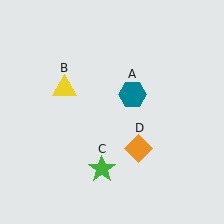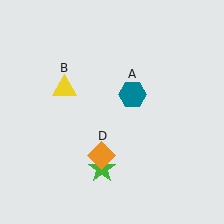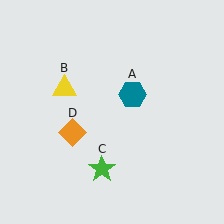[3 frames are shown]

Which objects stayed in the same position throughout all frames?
Teal hexagon (object A) and yellow triangle (object B) and green star (object C) remained stationary.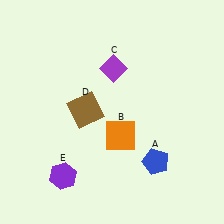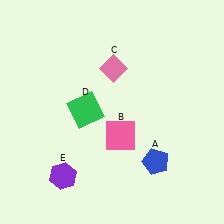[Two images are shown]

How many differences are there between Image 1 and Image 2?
There are 3 differences between the two images.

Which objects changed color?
B changed from orange to pink. C changed from purple to pink. D changed from brown to green.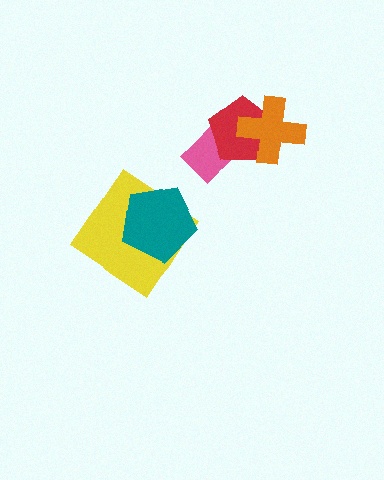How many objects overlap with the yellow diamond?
1 object overlaps with the yellow diamond.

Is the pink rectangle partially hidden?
Yes, it is partially covered by another shape.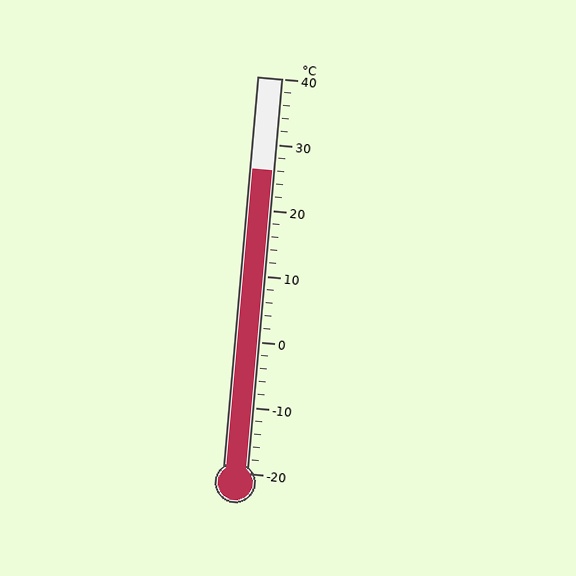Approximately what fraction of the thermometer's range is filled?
The thermometer is filled to approximately 75% of its range.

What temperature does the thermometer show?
The thermometer shows approximately 26°C.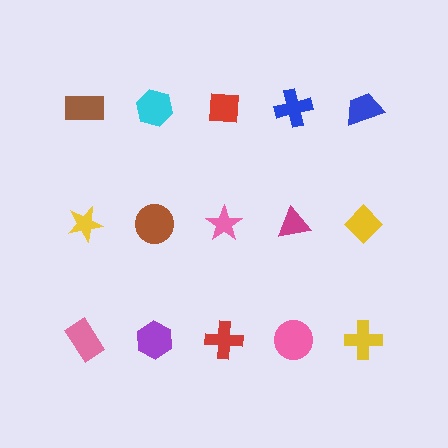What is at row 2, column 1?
A yellow star.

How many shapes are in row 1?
5 shapes.